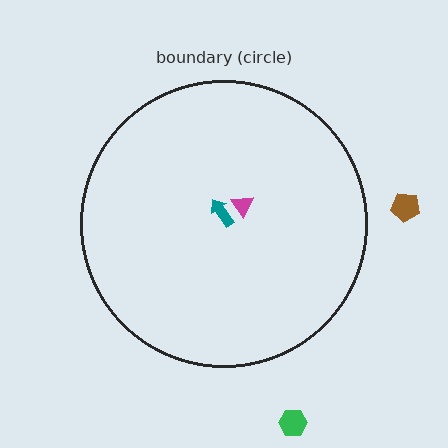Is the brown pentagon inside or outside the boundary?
Outside.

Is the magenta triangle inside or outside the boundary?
Inside.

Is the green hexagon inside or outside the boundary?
Outside.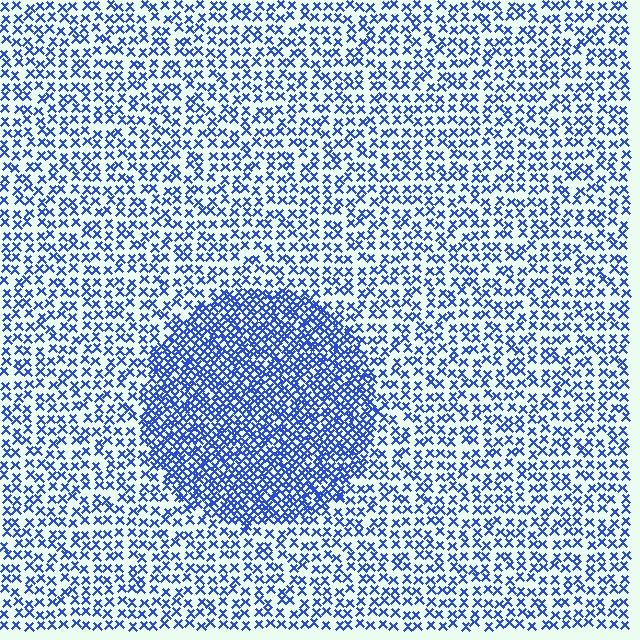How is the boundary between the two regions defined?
The boundary is defined by a change in element density (approximately 2.2x ratio). All elements are the same color, size, and shape.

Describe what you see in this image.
The image contains small blue elements arranged at two different densities. A circle-shaped region is visible where the elements are more densely packed than the surrounding area.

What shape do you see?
I see a circle.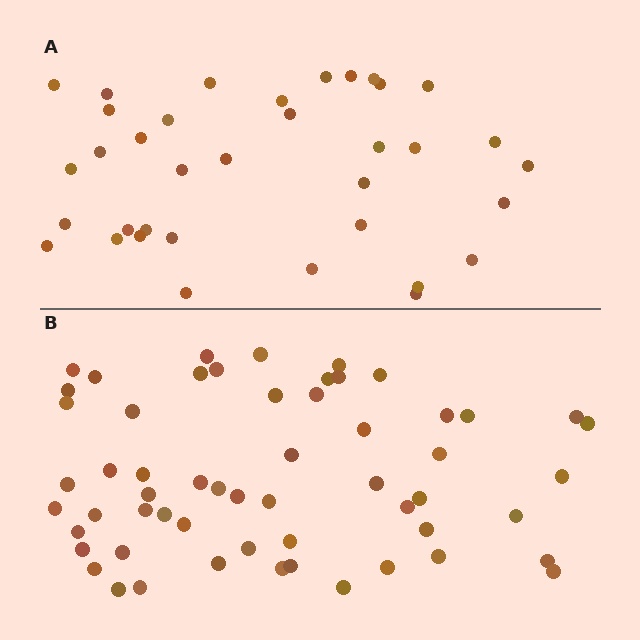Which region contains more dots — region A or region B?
Region B (the bottom region) has more dots.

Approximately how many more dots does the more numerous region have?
Region B has approximately 20 more dots than region A.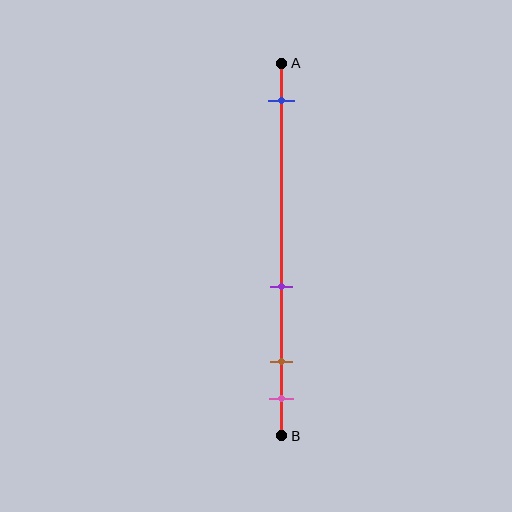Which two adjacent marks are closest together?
The brown and pink marks are the closest adjacent pair.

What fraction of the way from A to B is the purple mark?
The purple mark is approximately 60% (0.6) of the way from A to B.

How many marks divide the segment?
There are 4 marks dividing the segment.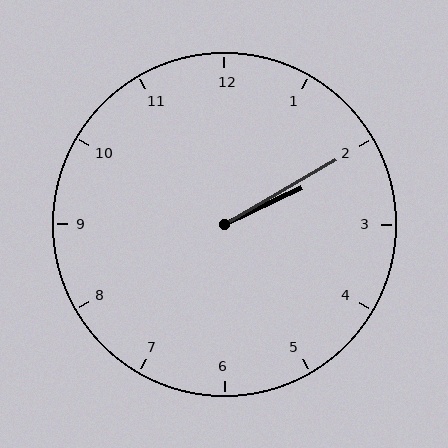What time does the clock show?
2:10.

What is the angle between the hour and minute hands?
Approximately 5 degrees.